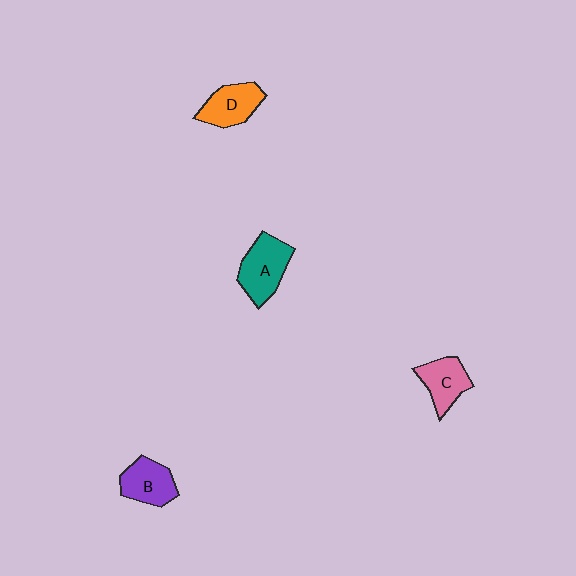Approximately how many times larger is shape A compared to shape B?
Approximately 1.2 times.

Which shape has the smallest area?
Shape C (pink).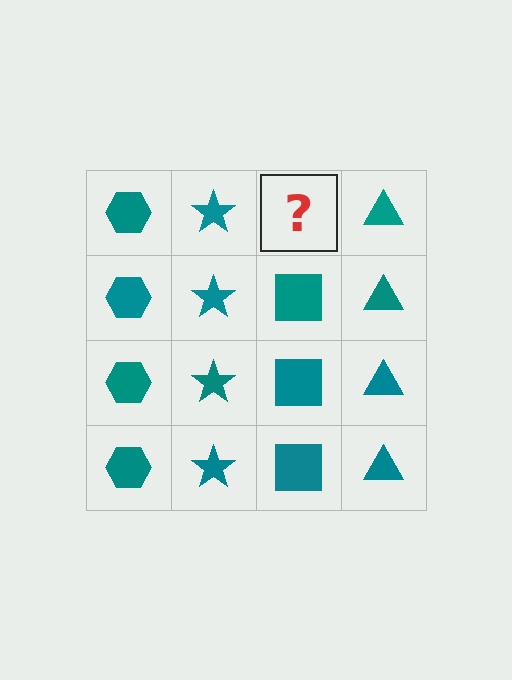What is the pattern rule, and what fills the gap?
The rule is that each column has a consistent shape. The gap should be filled with a teal square.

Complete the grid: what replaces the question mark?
The question mark should be replaced with a teal square.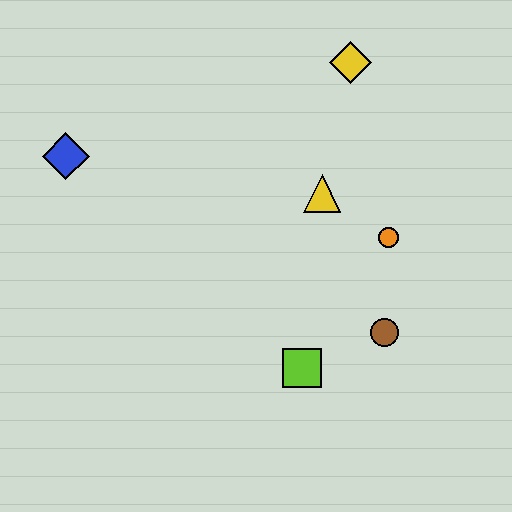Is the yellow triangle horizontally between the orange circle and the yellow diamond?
No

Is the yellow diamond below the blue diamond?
No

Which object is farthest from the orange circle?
The blue diamond is farthest from the orange circle.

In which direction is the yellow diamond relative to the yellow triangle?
The yellow diamond is above the yellow triangle.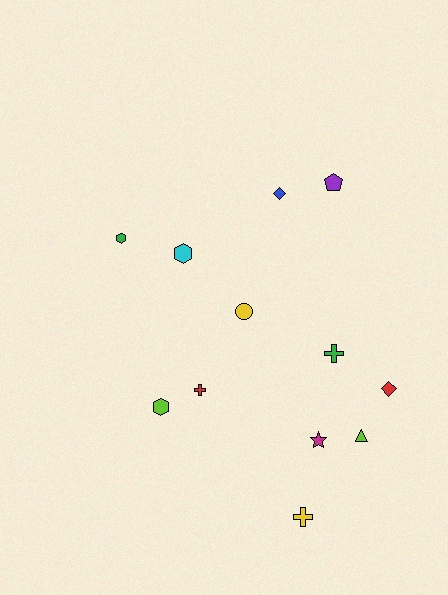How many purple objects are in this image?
There is 1 purple object.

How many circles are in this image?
There is 1 circle.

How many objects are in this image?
There are 12 objects.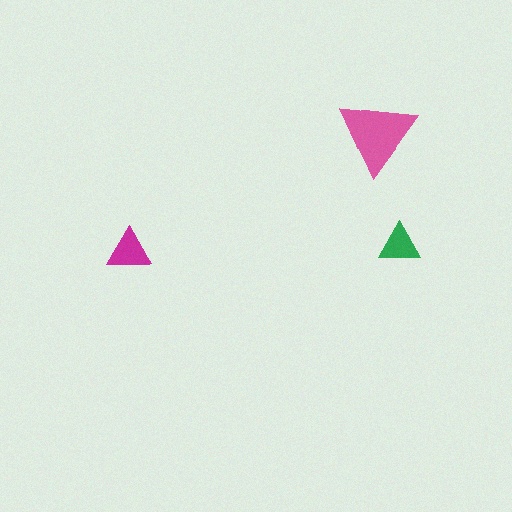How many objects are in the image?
There are 3 objects in the image.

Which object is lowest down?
The magenta triangle is bottommost.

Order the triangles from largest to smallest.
the pink one, the magenta one, the green one.